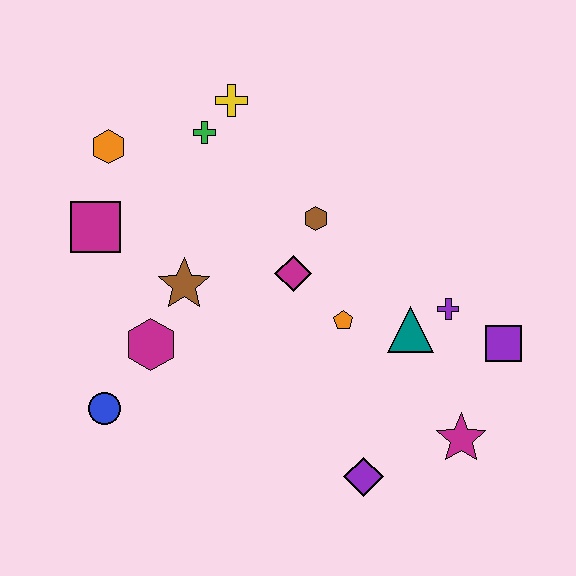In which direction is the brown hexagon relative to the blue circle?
The brown hexagon is to the right of the blue circle.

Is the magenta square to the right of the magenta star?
No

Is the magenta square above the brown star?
Yes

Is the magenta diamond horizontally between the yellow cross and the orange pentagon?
Yes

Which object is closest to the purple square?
The purple cross is closest to the purple square.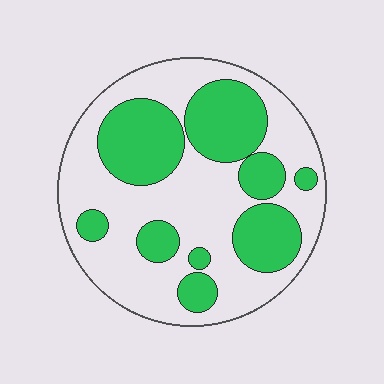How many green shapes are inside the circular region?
9.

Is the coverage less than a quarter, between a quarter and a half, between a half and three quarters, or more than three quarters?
Between a quarter and a half.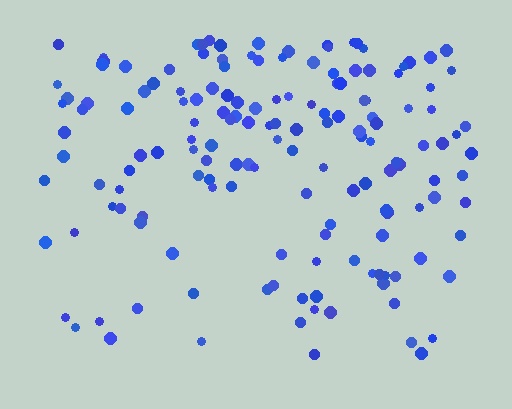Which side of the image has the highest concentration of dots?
The top.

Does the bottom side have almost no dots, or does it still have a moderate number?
Still a moderate number, just noticeably fewer than the top.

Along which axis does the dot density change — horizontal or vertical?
Vertical.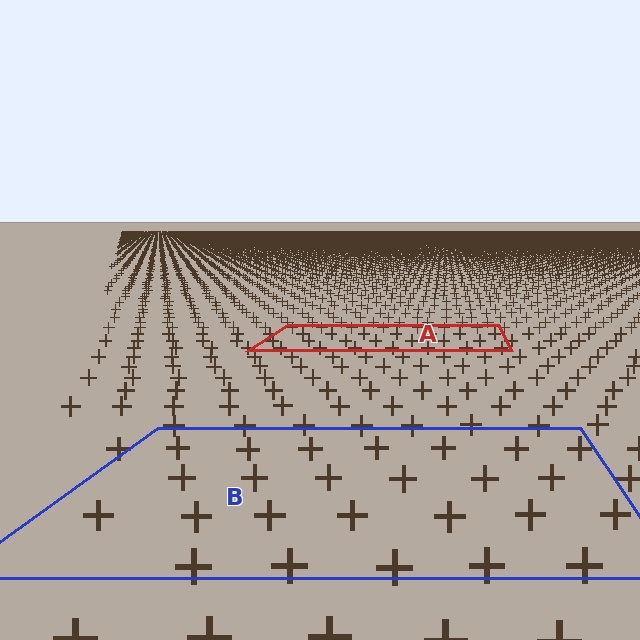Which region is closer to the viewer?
Region B is closer. The texture elements there are larger and more spread out.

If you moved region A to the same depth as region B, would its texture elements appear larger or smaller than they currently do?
They would appear larger. At a closer depth, the same texture elements are projected at a bigger on-screen size.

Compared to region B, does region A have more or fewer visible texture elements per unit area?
Region A has more texture elements per unit area — they are packed more densely because it is farther away.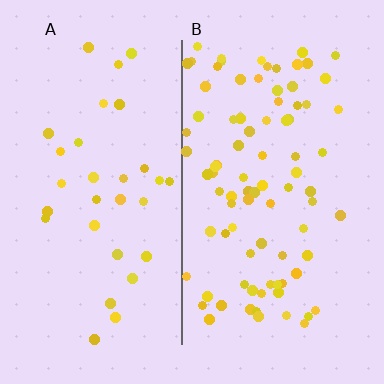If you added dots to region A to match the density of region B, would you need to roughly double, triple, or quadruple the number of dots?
Approximately triple.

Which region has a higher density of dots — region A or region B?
B (the right).